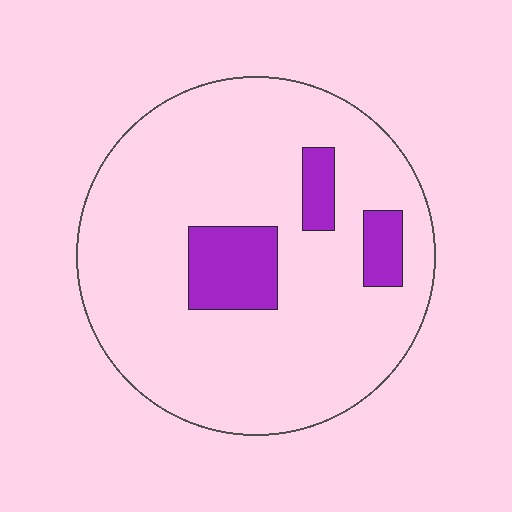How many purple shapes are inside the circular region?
3.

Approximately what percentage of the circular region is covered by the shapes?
Approximately 15%.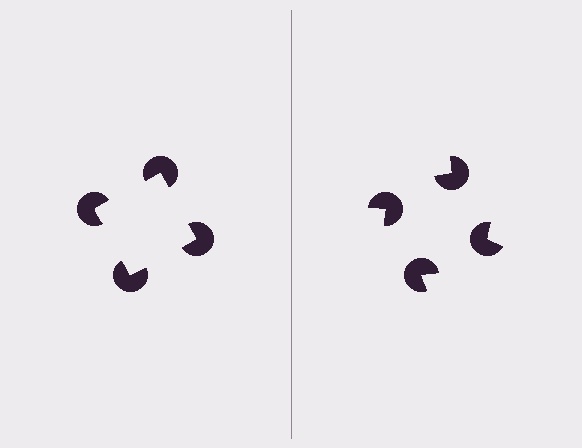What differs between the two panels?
The pac-man discs are positioned identically on both sides; only the wedge orientations differ. On the left they align to a square; on the right they are misaligned.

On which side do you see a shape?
An illusory square appears on the left side. On the right side the wedge cuts are rotated, so no coherent shape forms.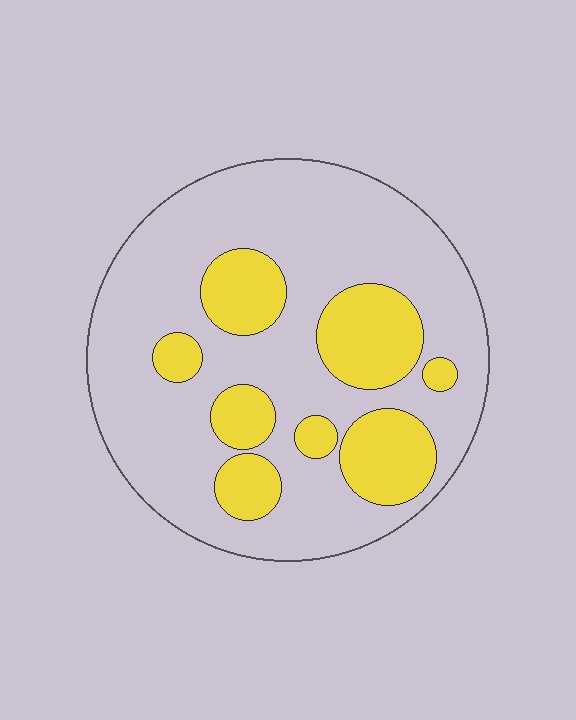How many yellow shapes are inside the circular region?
8.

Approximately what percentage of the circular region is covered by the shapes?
Approximately 25%.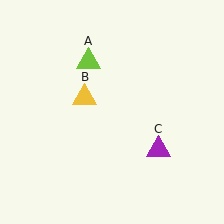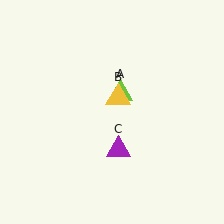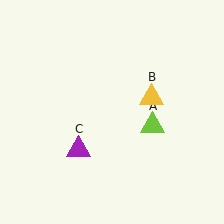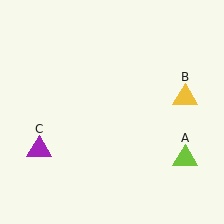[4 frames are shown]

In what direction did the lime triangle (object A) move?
The lime triangle (object A) moved down and to the right.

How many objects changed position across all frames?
3 objects changed position: lime triangle (object A), yellow triangle (object B), purple triangle (object C).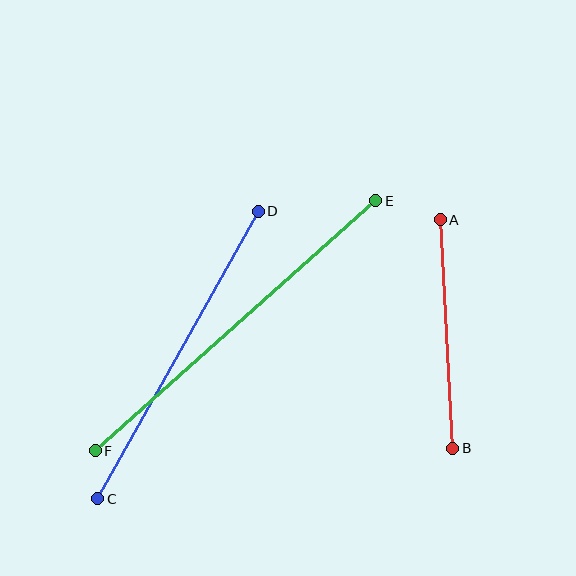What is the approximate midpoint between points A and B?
The midpoint is at approximately (447, 334) pixels.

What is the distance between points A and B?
The distance is approximately 229 pixels.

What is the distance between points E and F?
The distance is approximately 376 pixels.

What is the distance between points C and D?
The distance is approximately 329 pixels.